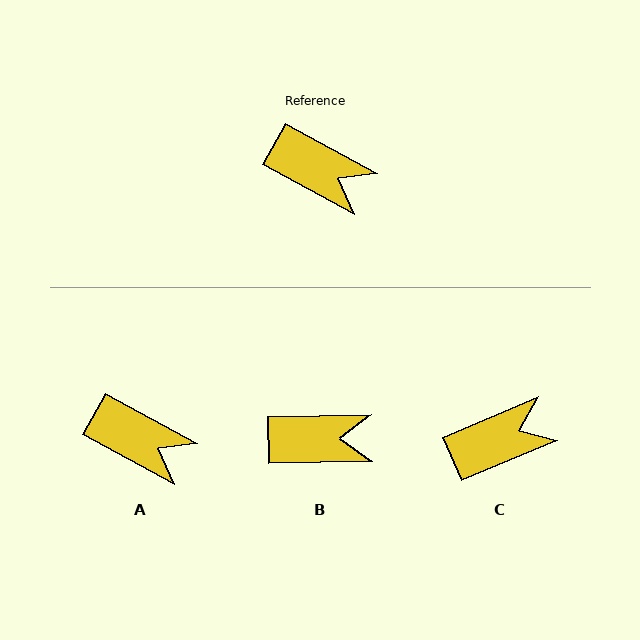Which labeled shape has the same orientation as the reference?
A.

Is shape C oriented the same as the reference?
No, it is off by about 51 degrees.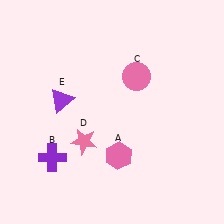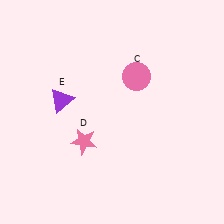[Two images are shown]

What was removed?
The pink hexagon (A), the purple cross (B) were removed in Image 2.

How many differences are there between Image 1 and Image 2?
There are 2 differences between the two images.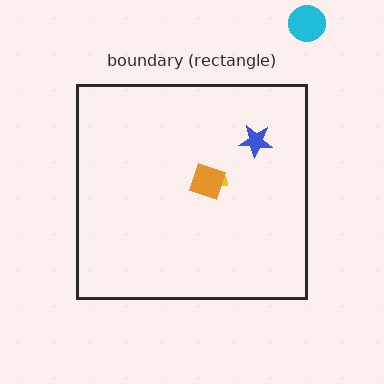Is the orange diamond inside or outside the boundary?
Inside.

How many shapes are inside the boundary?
3 inside, 1 outside.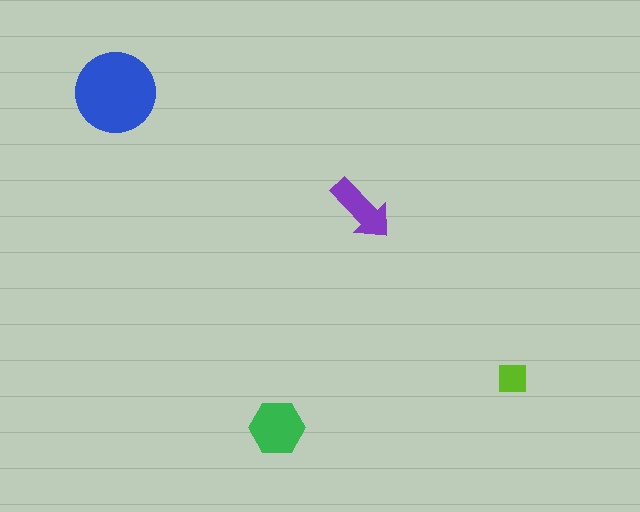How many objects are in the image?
There are 4 objects in the image.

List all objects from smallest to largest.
The lime square, the purple arrow, the green hexagon, the blue circle.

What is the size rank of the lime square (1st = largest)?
4th.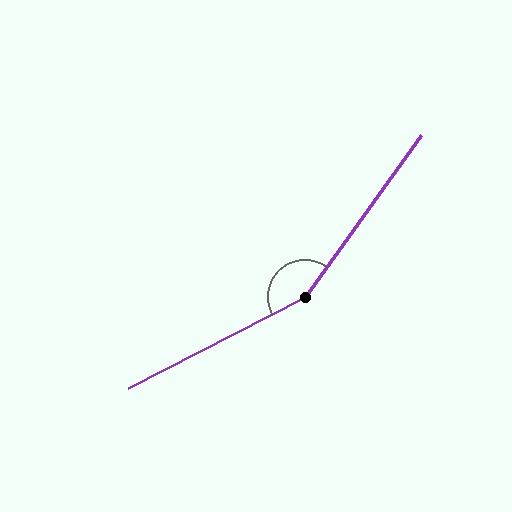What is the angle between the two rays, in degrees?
Approximately 153 degrees.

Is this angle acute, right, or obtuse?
It is obtuse.